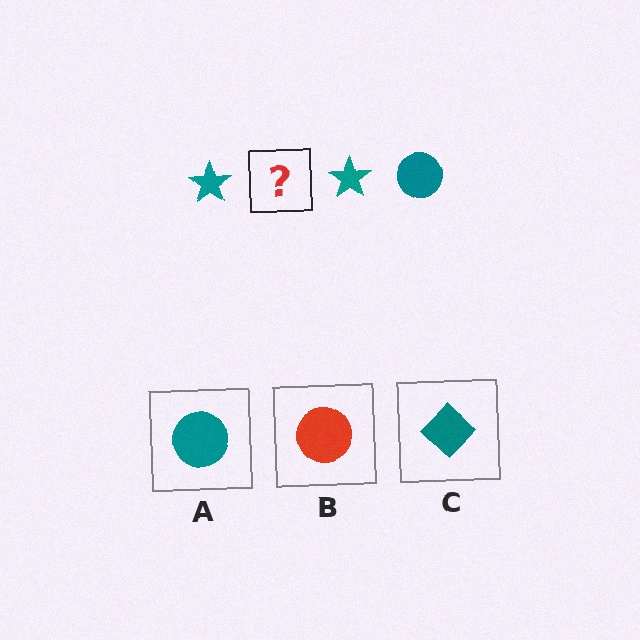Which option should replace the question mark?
Option A.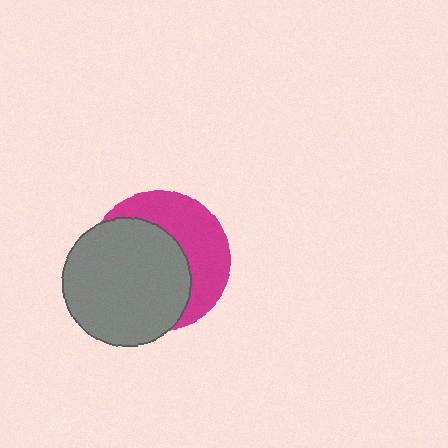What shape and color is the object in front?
The object in front is a gray circle.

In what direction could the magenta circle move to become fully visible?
The magenta circle could move toward the upper-right. That would shift it out from behind the gray circle entirely.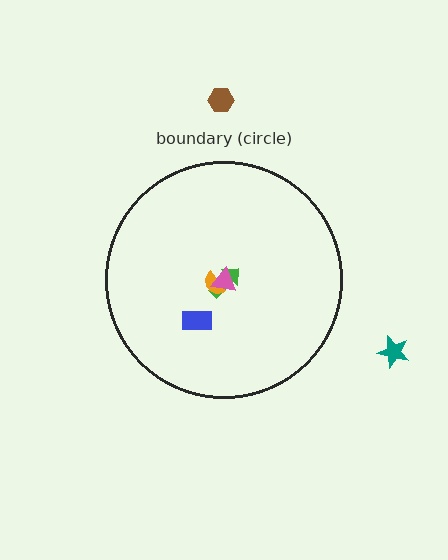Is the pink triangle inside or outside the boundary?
Inside.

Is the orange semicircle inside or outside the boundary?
Inside.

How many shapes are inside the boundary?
4 inside, 2 outside.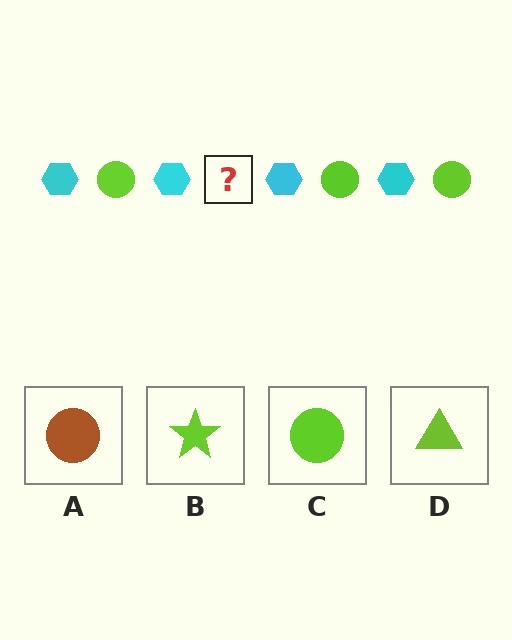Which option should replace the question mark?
Option C.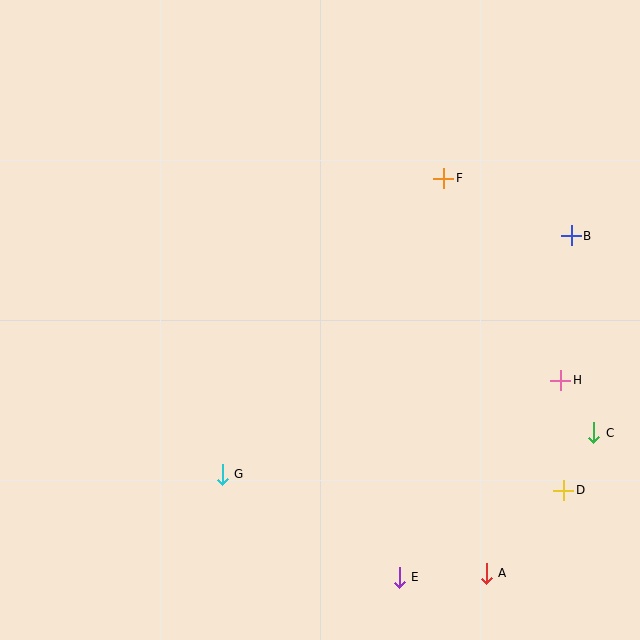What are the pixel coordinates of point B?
Point B is at (571, 236).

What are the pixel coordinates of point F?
Point F is at (444, 178).